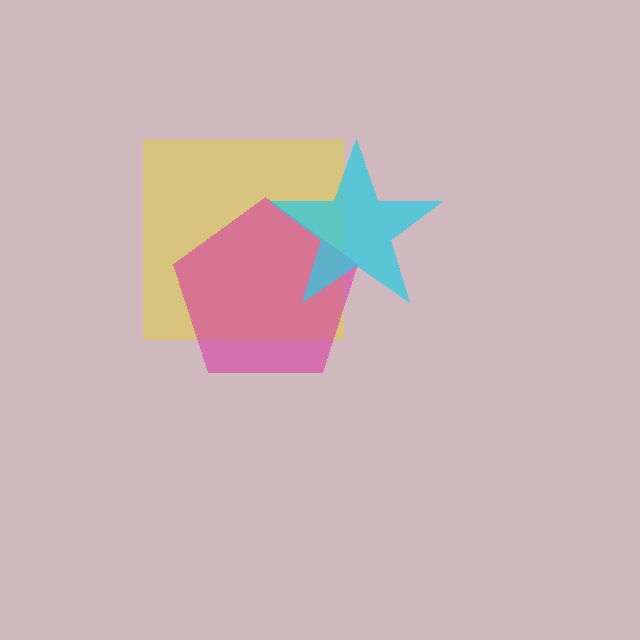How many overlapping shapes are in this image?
There are 3 overlapping shapes in the image.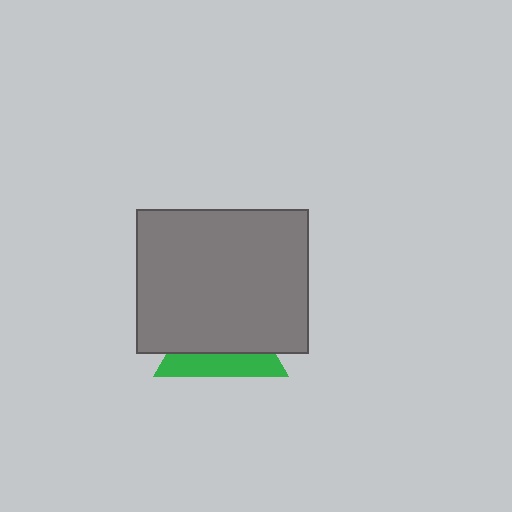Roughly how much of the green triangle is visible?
A small part of it is visible (roughly 37%).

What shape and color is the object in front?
The object in front is a gray rectangle.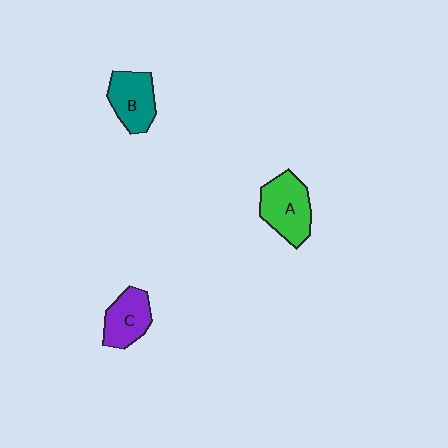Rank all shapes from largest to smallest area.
From largest to smallest: A (green), B (teal), C (purple).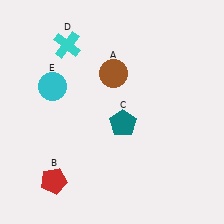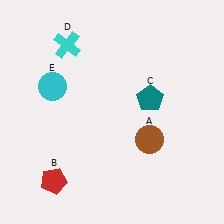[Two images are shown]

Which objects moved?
The objects that moved are: the brown circle (A), the teal pentagon (C).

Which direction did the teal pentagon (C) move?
The teal pentagon (C) moved right.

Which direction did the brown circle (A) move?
The brown circle (A) moved down.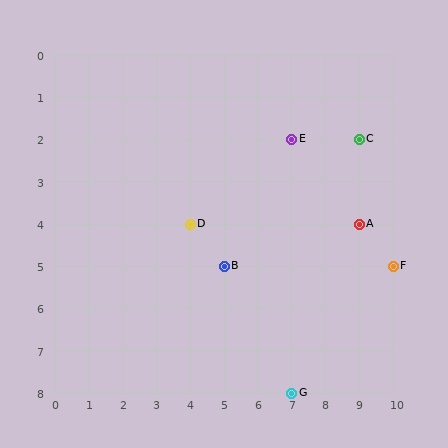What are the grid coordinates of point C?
Point C is at grid coordinates (9, 2).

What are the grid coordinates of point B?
Point B is at grid coordinates (5, 5).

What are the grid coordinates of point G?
Point G is at grid coordinates (7, 8).